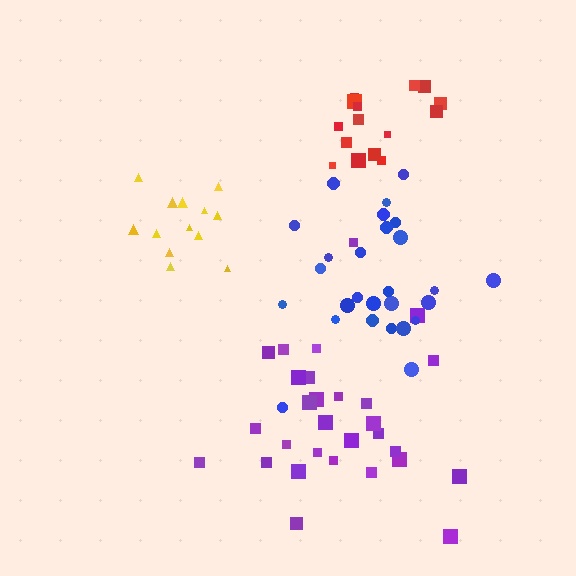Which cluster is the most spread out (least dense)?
Blue.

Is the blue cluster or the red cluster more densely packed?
Red.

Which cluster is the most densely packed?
Yellow.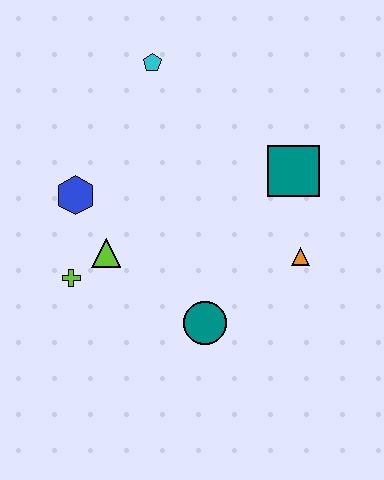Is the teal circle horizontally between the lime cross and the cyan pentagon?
No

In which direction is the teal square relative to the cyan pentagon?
The teal square is to the right of the cyan pentagon.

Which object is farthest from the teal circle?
The cyan pentagon is farthest from the teal circle.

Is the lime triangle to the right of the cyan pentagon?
No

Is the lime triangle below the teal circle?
No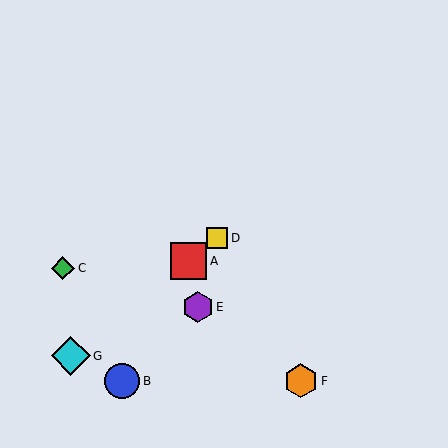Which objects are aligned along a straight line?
Objects A, D, G are aligned along a straight line.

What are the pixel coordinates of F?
Object F is at (301, 381).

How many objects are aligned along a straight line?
3 objects (A, D, G) are aligned along a straight line.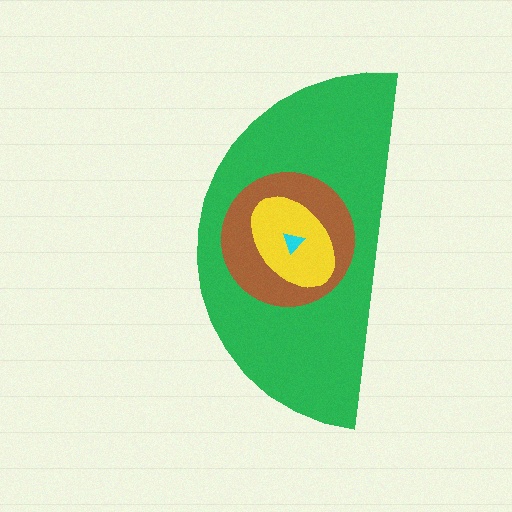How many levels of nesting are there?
4.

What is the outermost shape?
The green semicircle.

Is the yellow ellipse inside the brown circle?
Yes.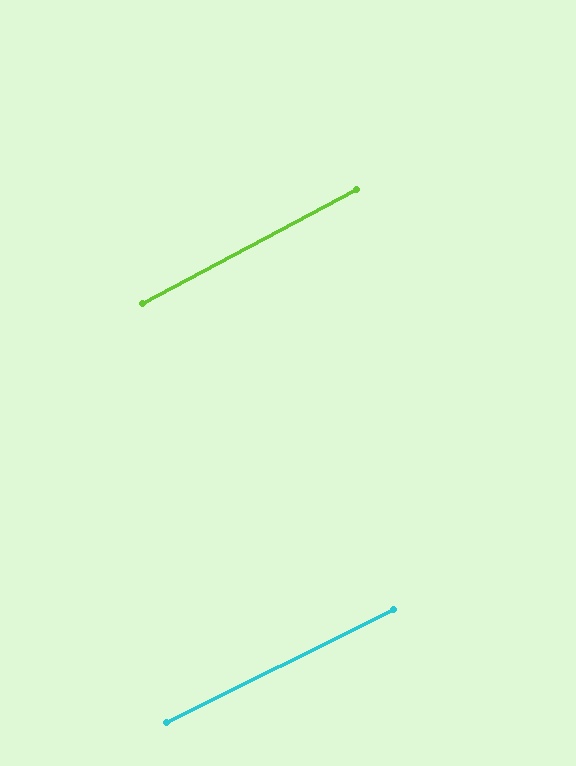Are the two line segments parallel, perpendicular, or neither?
Parallel — their directions differ by only 1.5°.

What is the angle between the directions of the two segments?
Approximately 2 degrees.